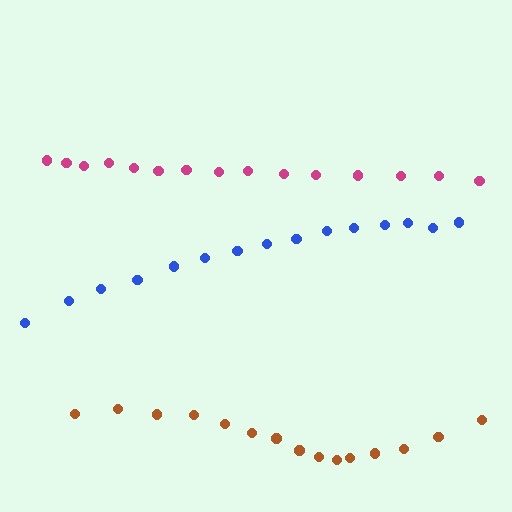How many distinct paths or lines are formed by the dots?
There are 3 distinct paths.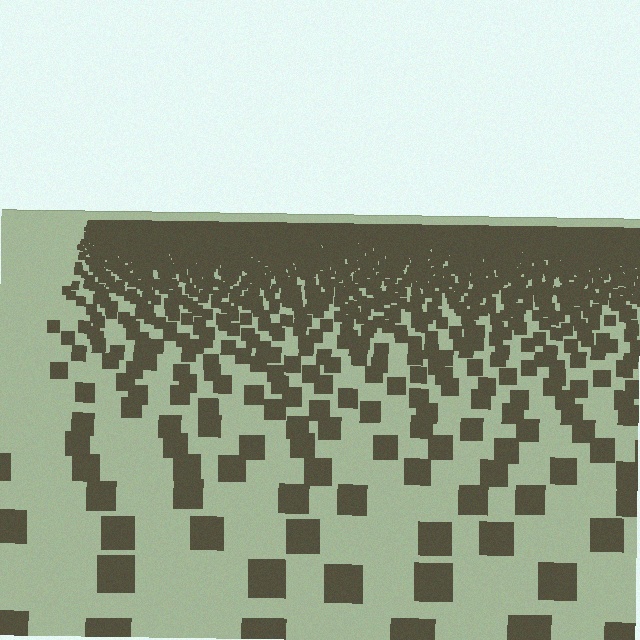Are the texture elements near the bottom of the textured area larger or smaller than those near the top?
Larger. Near the bottom, elements are closer to the viewer and appear at a bigger on-screen size.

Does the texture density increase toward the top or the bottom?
Density increases toward the top.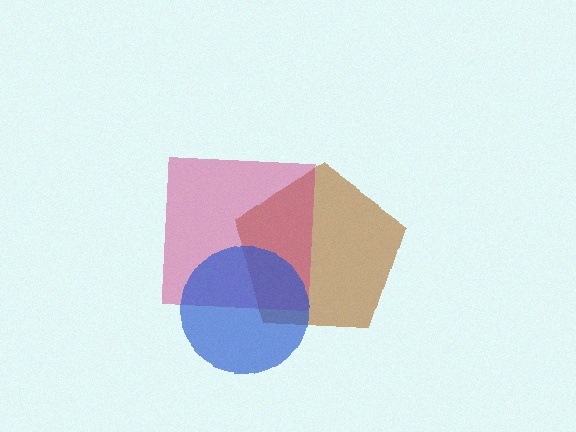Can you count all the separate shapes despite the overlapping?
Yes, there are 3 separate shapes.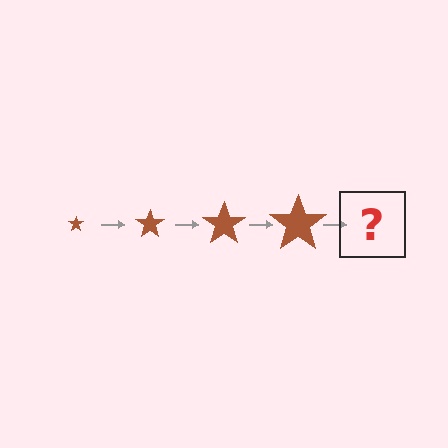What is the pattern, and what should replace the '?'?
The pattern is that the star gets progressively larger each step. The '?' should be a brown star, larger than the previous one.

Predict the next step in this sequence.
The next step is a brown star, larger than the previous one.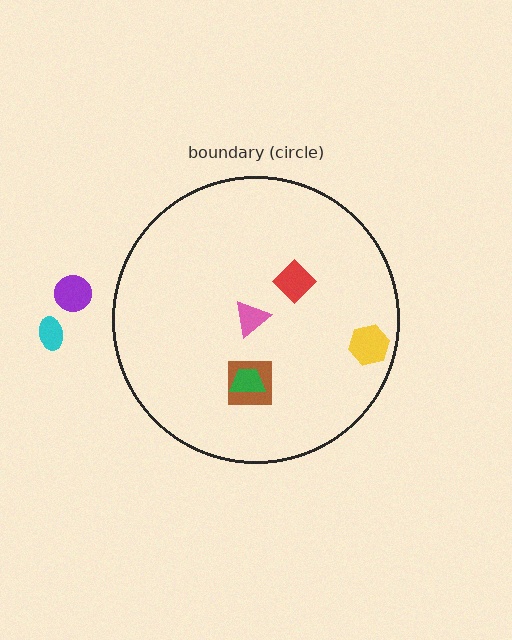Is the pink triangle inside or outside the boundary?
Inside.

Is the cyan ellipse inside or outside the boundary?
Outside.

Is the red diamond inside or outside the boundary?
Inside.